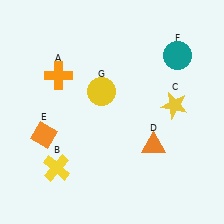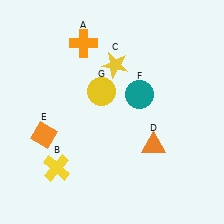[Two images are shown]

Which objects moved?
The objects that moved are: the orange cross (A), the yellow star (C), the teal circle (F).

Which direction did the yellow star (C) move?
The yellow star (C) moved left.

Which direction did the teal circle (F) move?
The teal circle (F) moved down.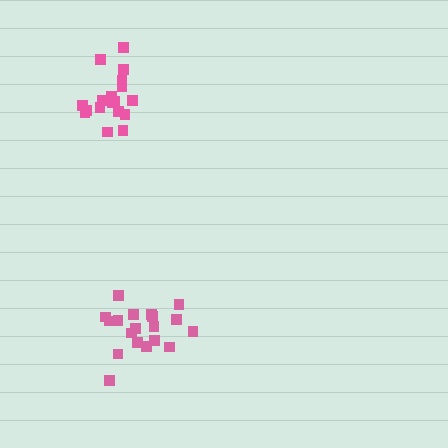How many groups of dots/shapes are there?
There are 2 groups.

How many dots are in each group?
Group 1: 19 dots, Group 2: 19 dots (38 total).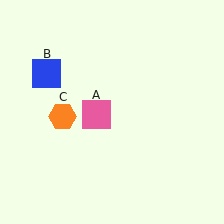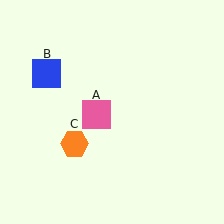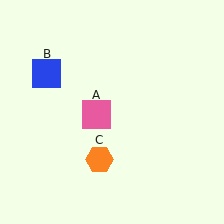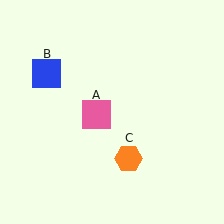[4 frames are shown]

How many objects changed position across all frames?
1 object changed position: orange hexagon (object C).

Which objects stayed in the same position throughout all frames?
Pink square (object A) and blue square (object B) remained stationary.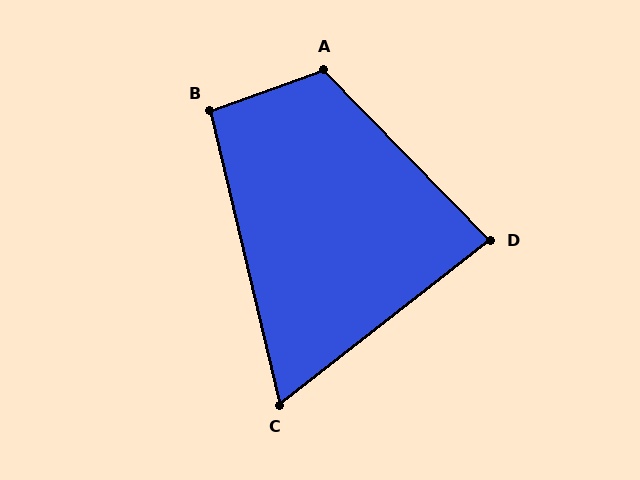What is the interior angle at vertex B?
Approximately 96 degrees (obtuse).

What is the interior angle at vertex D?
Approximately 84 degrees (acute).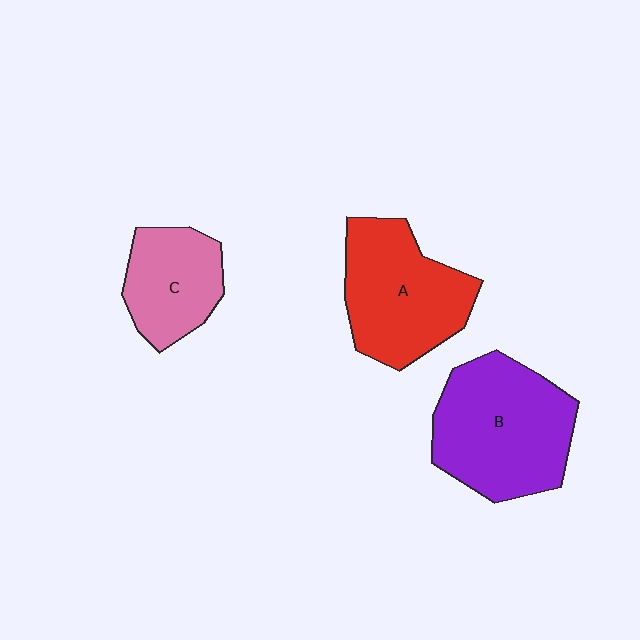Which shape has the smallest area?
Shape C (pink).